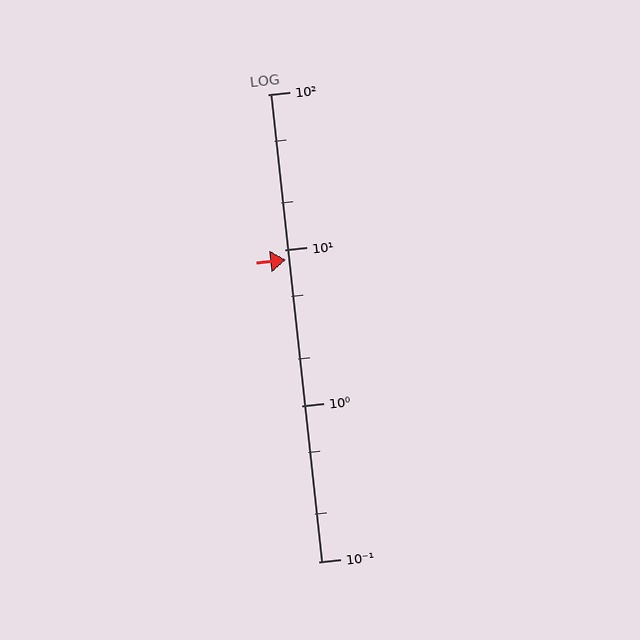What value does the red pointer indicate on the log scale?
The pointer indicates approximately 8.7.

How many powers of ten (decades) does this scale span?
The scale spans 3 decades, from 0.1 to 100.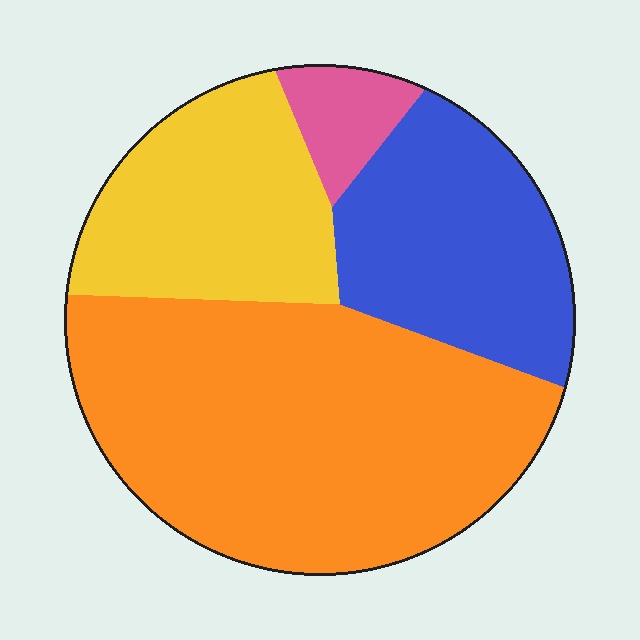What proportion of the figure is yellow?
Yellow takes up about one fifth (1/5) of the figure.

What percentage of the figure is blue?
Blue covers around 25% of the figure.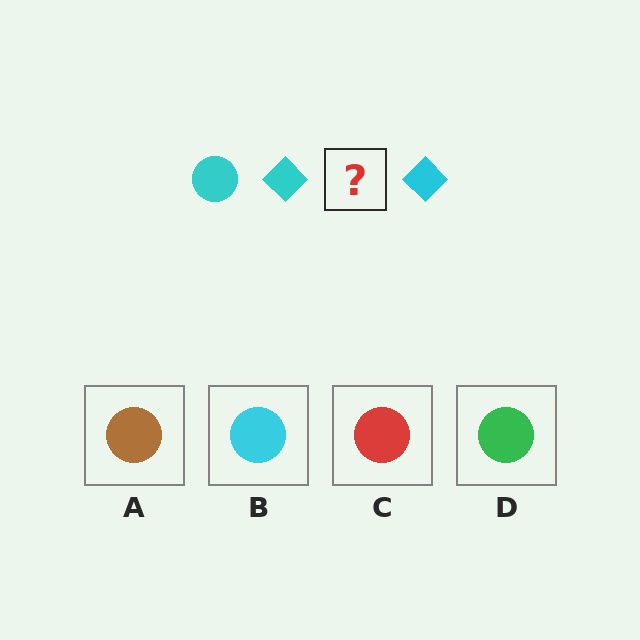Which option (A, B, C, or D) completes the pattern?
B.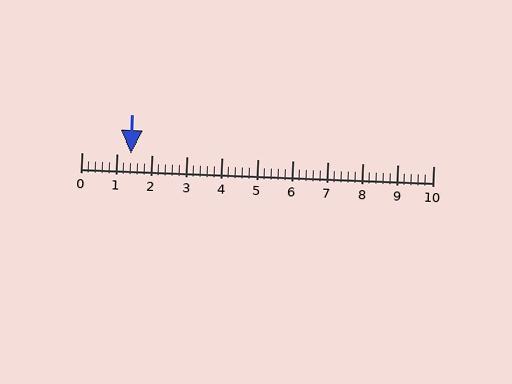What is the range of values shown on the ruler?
The ruler shows values from 0 to 10.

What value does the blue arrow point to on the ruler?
The blue arrow points to approximately 1.4.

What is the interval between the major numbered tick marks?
The major tick marks are spaced 1 units apart.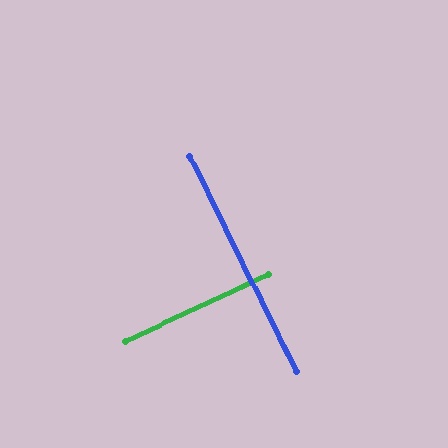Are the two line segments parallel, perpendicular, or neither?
Perpendicular — they meet at approximately 89°.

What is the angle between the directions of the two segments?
Approximately 89 degrees.